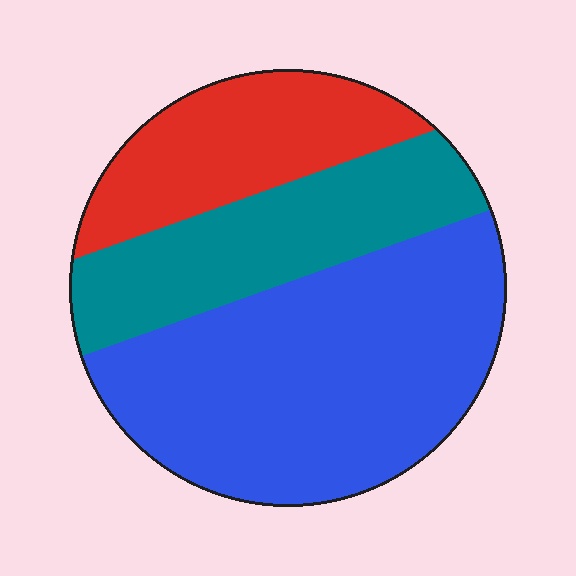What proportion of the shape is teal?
Teal covers 26% of the shape.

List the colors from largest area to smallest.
From largest to smallest: blue, teal, red.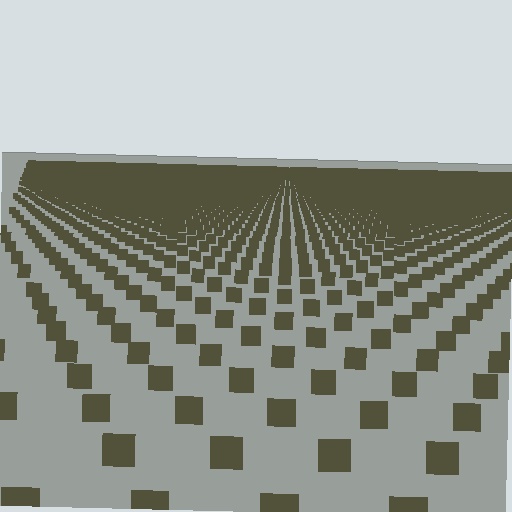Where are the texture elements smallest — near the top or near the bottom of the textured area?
Near the top.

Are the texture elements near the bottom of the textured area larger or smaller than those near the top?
Larger. Near the bottom, elements are closer to the viewer and appear at a bigger on-screen size.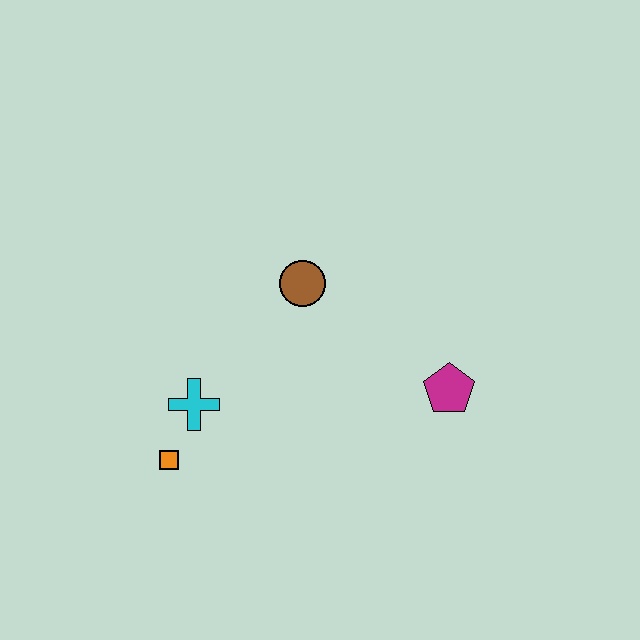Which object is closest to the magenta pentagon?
The brown circle is closest to the magenta pentagon.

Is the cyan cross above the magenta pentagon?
No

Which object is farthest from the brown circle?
The orange square is farthest from the brown circle.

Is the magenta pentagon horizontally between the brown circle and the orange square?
No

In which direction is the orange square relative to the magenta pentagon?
The orange square is to the left of the magenta pentagon.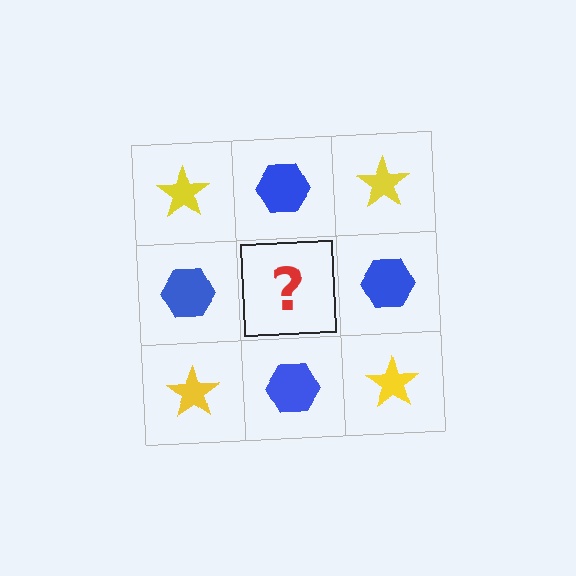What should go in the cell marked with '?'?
The missing cell should contain a yellow star.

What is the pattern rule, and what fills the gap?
The rule is that it alternates yellow star and blue hexagon in a checkerboard pattern. The gap should be filled with a yellow star.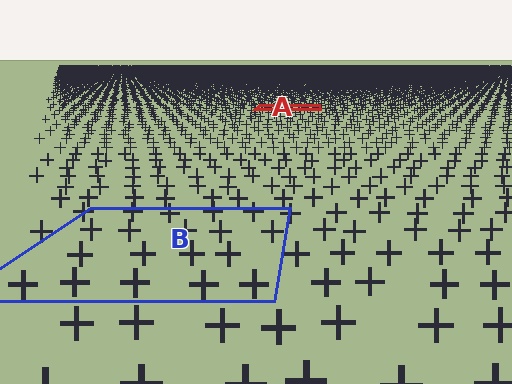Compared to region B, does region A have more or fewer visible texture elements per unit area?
Region A has more texture elements per unit area — they are packed more densely because it is farther away.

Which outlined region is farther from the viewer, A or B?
Region A is farther from the viewer — the texture elements inside it appear smaller and more densely packed.